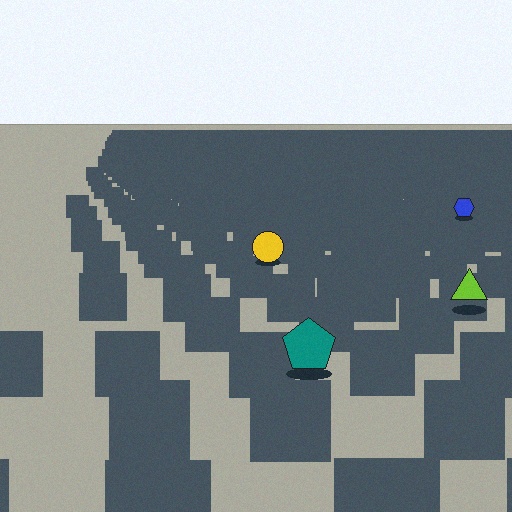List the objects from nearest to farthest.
From nearest to farthest: the teal pentagon, the lime triangle, the yellow circle, the blue hexagon.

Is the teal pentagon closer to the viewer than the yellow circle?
Yes. The teal pentagon is closer — you can tell from the texture gradient: the ground texture is coarser near it.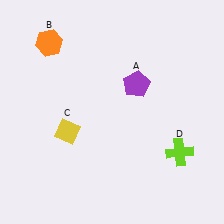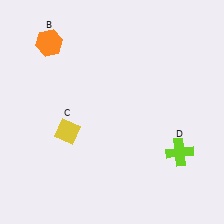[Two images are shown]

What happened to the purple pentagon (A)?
The purple pentagon (A) was removed in Image 2. It was in the top-right area of Image 1.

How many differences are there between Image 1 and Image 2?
There is 1 difference between the two images.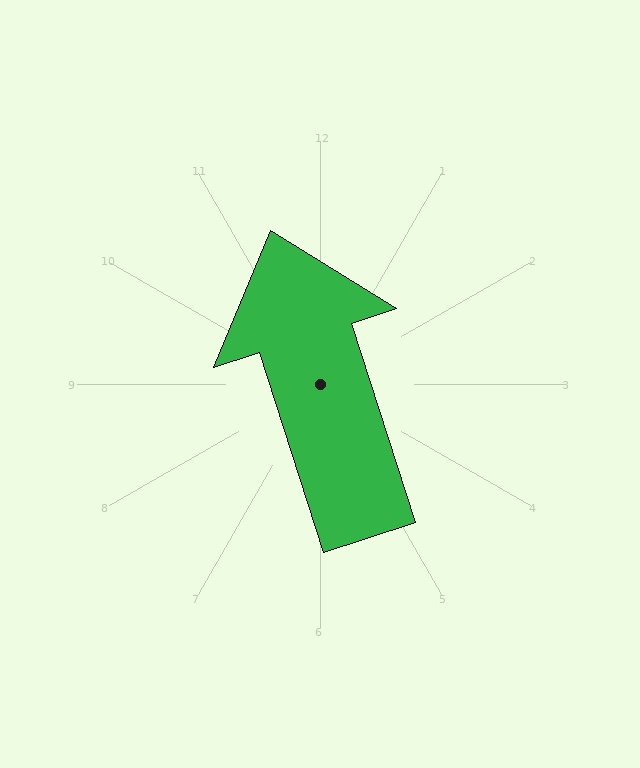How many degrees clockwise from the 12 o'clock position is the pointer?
Approximately 342 degrees.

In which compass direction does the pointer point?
North.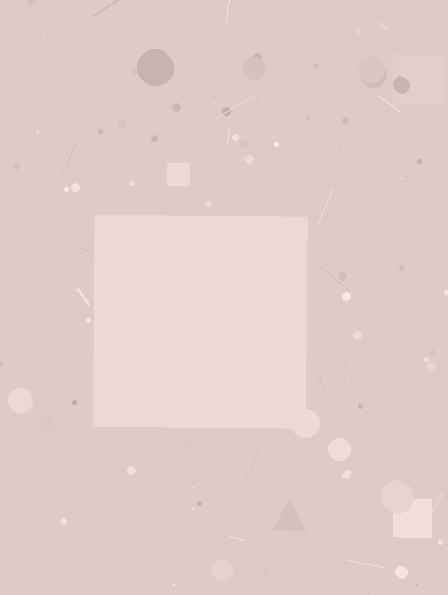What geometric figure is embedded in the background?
A square is embedded in the background.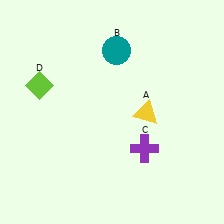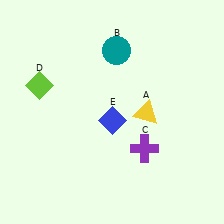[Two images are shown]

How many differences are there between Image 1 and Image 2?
There is 1 difference between the two images.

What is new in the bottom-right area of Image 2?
A blue diamond (E) was added in the bottom-right area of Image 2.